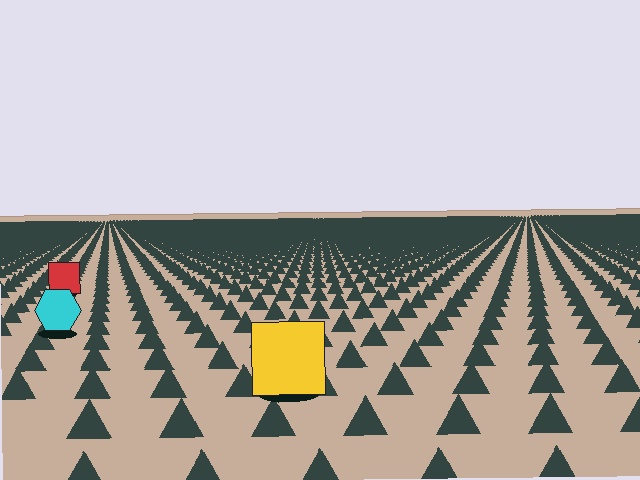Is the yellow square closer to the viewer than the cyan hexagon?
Yes. The yellow square is closer — you can tell from the texture gradient: the ground texture is coarser near it.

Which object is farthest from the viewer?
The red square is farthest from the viewer. It appears smaller and the ground texture around it is denser.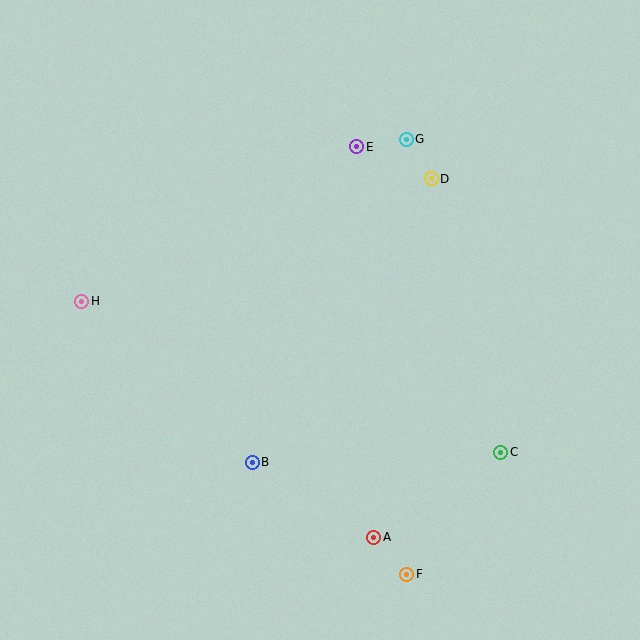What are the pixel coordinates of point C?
Point C is at (501, 452).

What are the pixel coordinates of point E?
Point E is at (357, 147).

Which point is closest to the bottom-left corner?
Point B is closest to the bottom-left corner.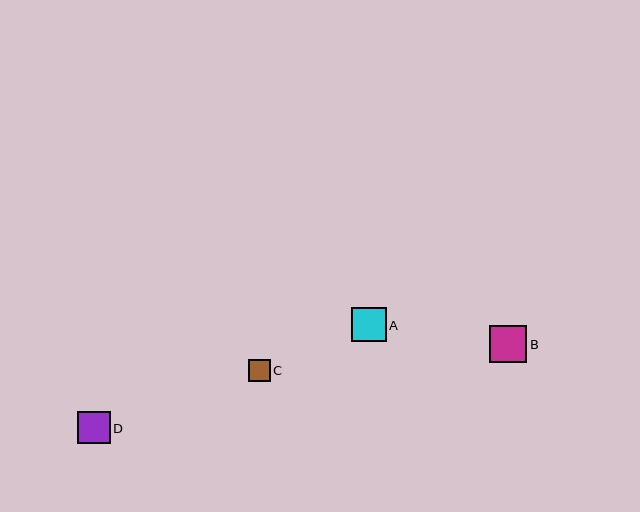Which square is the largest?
Square B is the largest with a size of approximately 37 pixels.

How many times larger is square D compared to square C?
Square D is approximately 1.5 times the size of square C.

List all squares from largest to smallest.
From largest to smallest: B, A, D, C.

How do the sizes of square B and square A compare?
Square B and square A are approximately the same size.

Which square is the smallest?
Square C is the smallest with a size of approximately 22 pixels.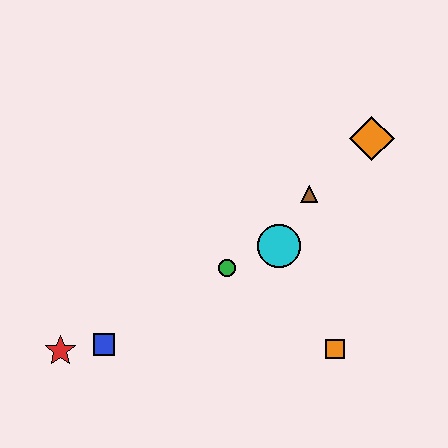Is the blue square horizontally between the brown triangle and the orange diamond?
No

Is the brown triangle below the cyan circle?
No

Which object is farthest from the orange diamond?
The red star is farthest from the orange diamond.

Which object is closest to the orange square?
The cyan circle is closest to the orange square.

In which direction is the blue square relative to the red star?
The blue square is to the right of the red star.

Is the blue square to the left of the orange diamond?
Yes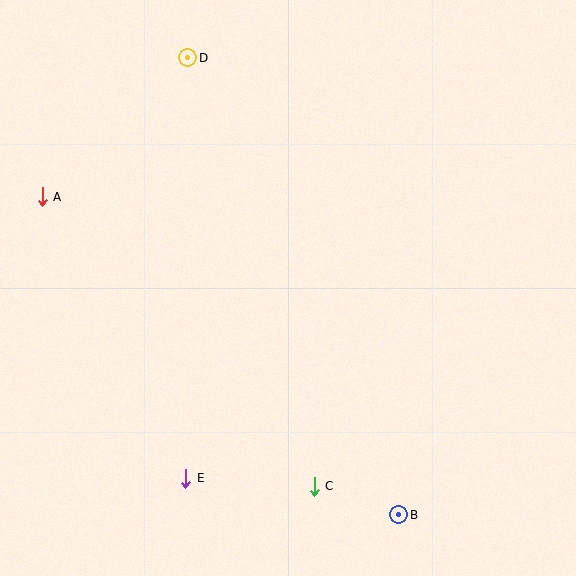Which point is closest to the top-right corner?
Point D is closest to the top-right corner.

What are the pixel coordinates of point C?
Point C is at (314, 486).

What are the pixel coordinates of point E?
Point E is at (186, 478).